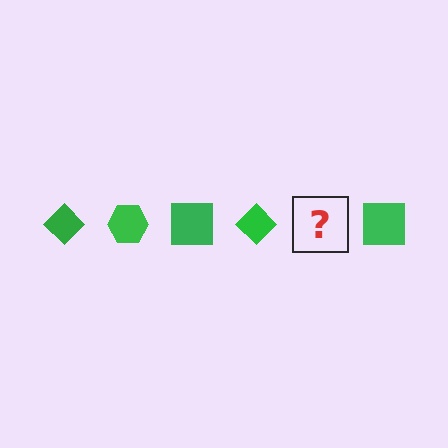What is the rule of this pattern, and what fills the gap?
The rule is that the pattern cycles through diamond, hexagon, square shapes in green. The gap should be filled with a green hexagon.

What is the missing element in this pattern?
The missing element is a green hexagon.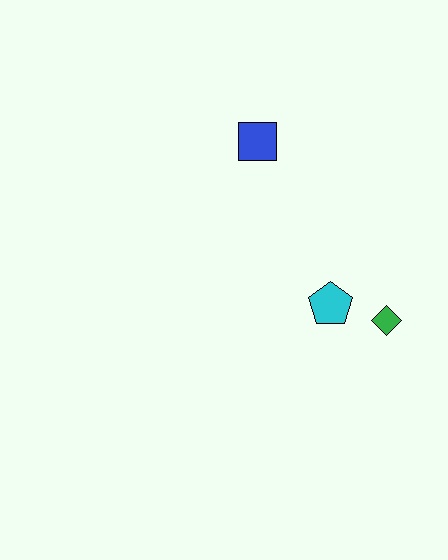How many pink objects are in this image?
There are no pink objects.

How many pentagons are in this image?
There is 1 pentagon.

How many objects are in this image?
There are 3 objects.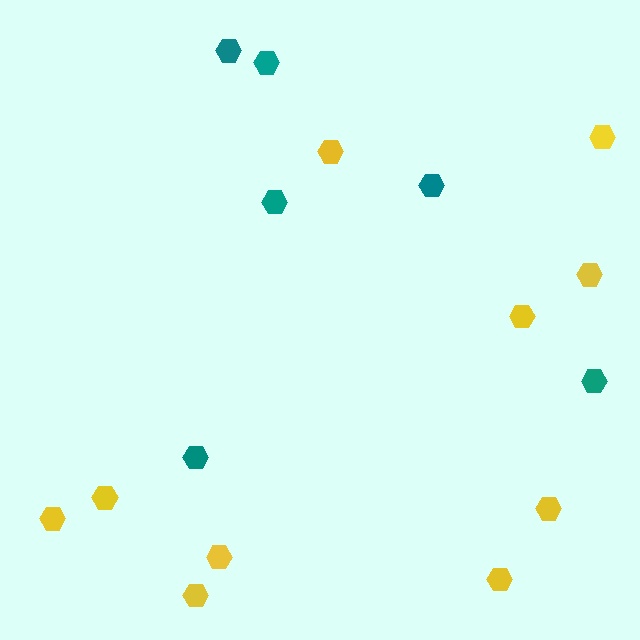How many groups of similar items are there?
There are 2 groups: one group of yellow hexagons (10) and one group of teal hexagons (6).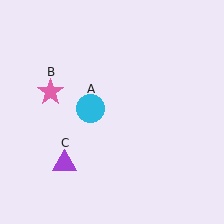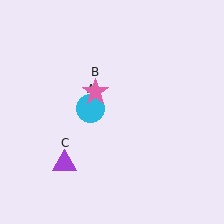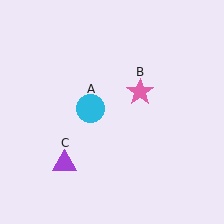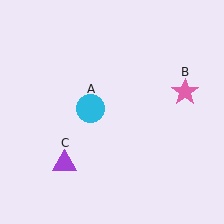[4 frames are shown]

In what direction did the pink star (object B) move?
The pink star (object B) moved right.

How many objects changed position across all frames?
1 object changed position: pink star (object B).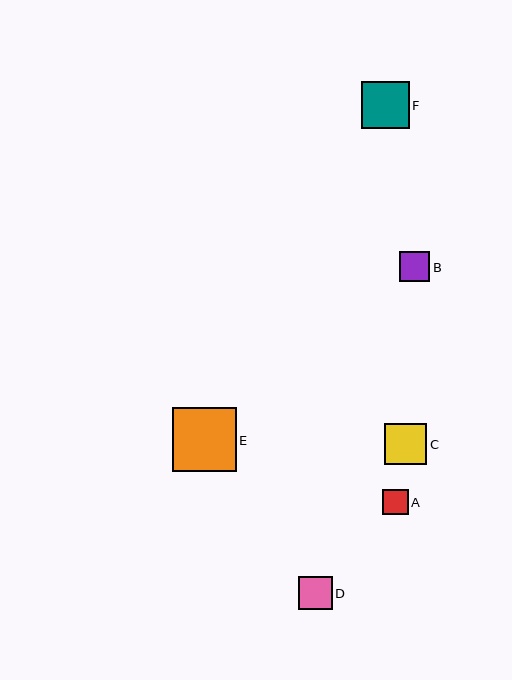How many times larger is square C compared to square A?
Square C is approximately 1.6 times the size of square A.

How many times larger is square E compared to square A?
Square E is approximately 2.5 times the size of square A.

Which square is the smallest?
Square A is the smallest with a size of approximately 26 pixels.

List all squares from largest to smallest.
From largest to smallest: E, F, C, D, B, A.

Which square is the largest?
Square E is the largest with a size of approximately 64 pixels.